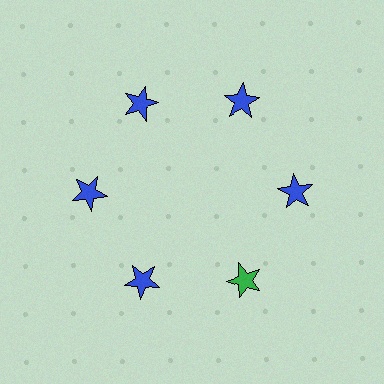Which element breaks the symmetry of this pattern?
The green star at roughly the 5 o'clock position breaks the symmetry. All other shapes are blue stars.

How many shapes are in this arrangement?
There are 6 shapes arranged in a ring pattern.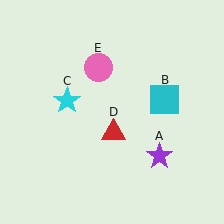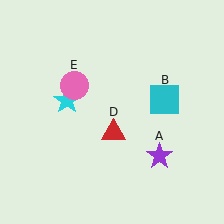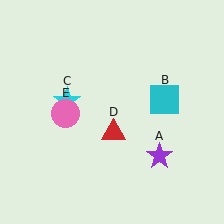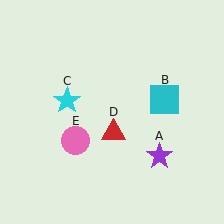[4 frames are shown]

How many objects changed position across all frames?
1 object changed position: pink circle (object E).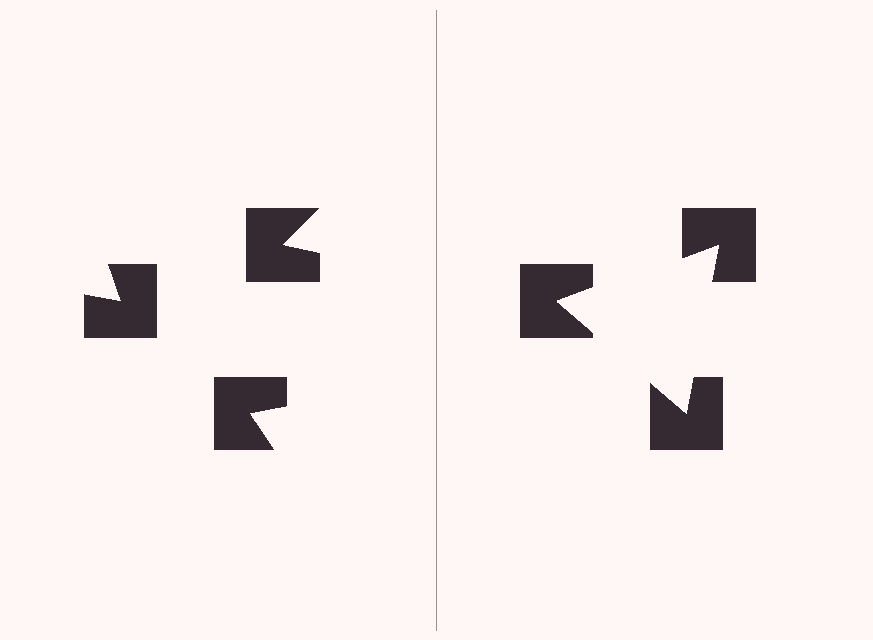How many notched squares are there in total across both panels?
6 — 3 on each side.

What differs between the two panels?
The notched squares are positioned identically on both sides; only the wedge orientations differ. On the right they align to a triangle; on the left they are misaligned.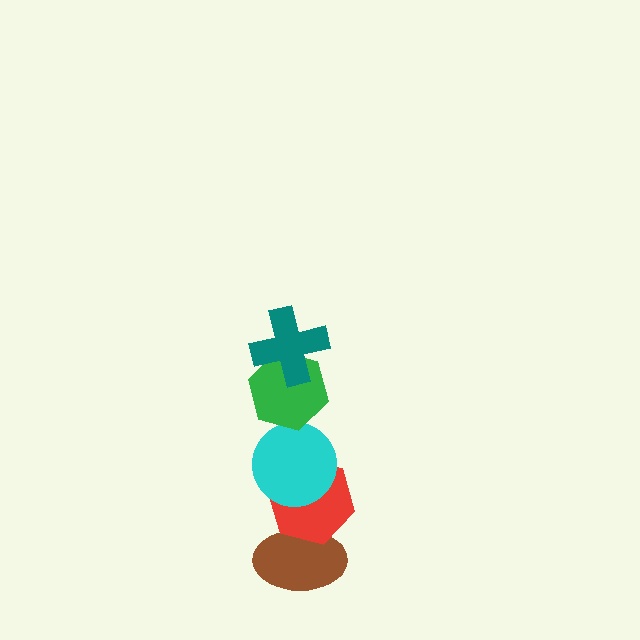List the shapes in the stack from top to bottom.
From top to bottom: the teal cross, the green hexagon, the cyan circle, the red hexagon, the brown ellipse.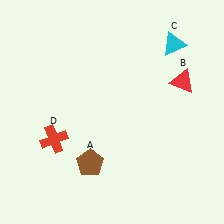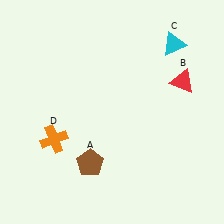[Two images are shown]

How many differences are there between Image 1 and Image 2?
There is 1 difference between the two images.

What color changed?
The cross (D) changed from red in Image 1 to orange in Image 2.